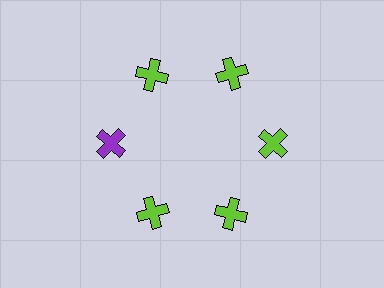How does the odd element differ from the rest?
It has a different color: purple instead of lime.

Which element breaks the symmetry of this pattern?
The purple cross at roughly the 9 o'clock position breaks the symmetry. All other shapes are lime crosses.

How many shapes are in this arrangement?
There are 6 shapes arranged in a ring pattern.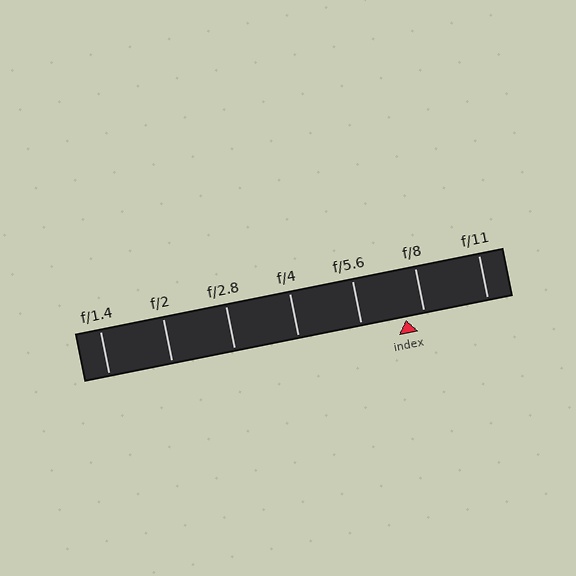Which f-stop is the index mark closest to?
The index mark is closest to f/8.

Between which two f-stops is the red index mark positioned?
The index mark is between f/5.6 and f/8.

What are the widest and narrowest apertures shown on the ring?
The widest aperture shown is f/1.4 and the narrowest is f/11.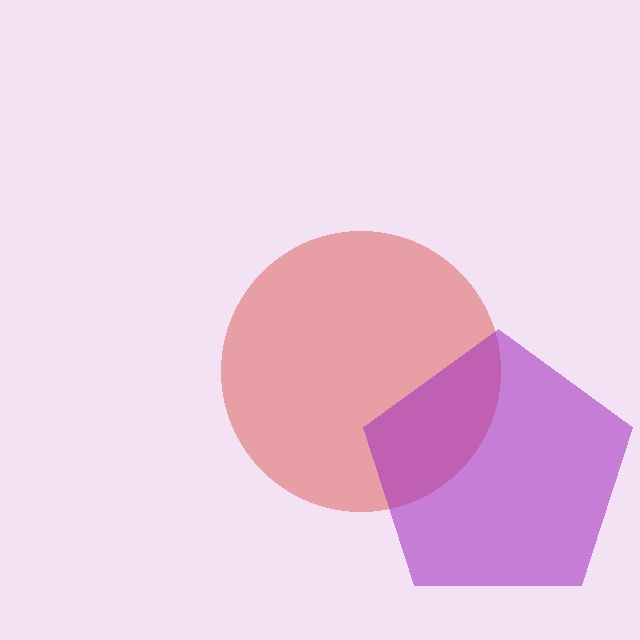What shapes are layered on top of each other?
The layered shapes are: a red circle, a purple pentagon.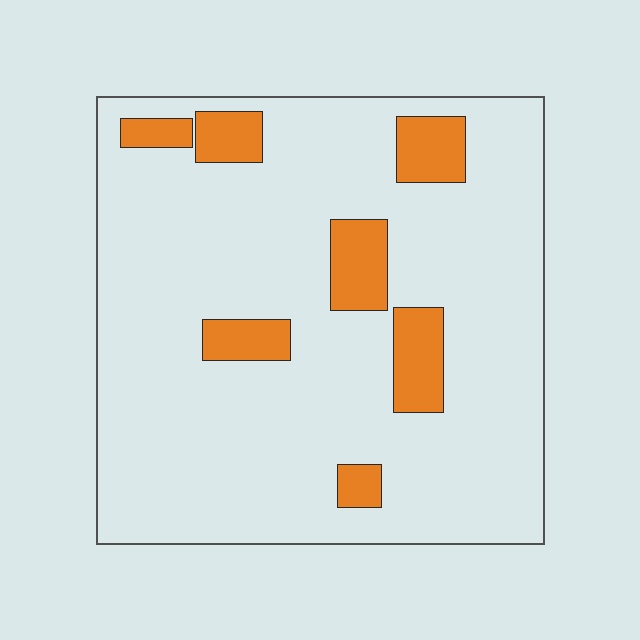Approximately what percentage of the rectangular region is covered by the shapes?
Approximately 15%.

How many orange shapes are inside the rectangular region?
7.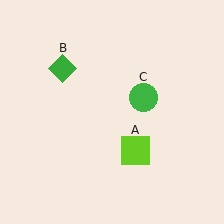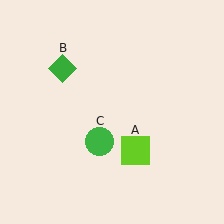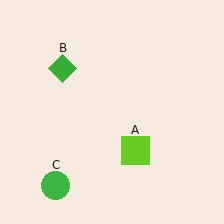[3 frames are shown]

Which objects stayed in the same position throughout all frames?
Lime square (object A) and green diamond (object B) remained stationary.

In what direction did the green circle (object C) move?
The green circle (object C) moved down and to the left.